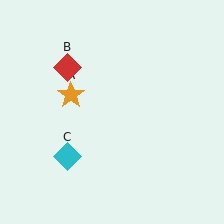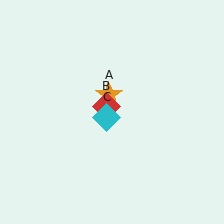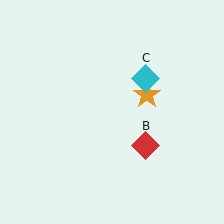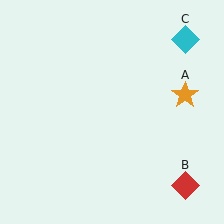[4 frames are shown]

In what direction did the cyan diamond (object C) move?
The cyan diamond (object C) moved up and to the right.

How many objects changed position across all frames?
3 objects changed position: orange star (object A), red diamond (object B), cyan diamond (object C).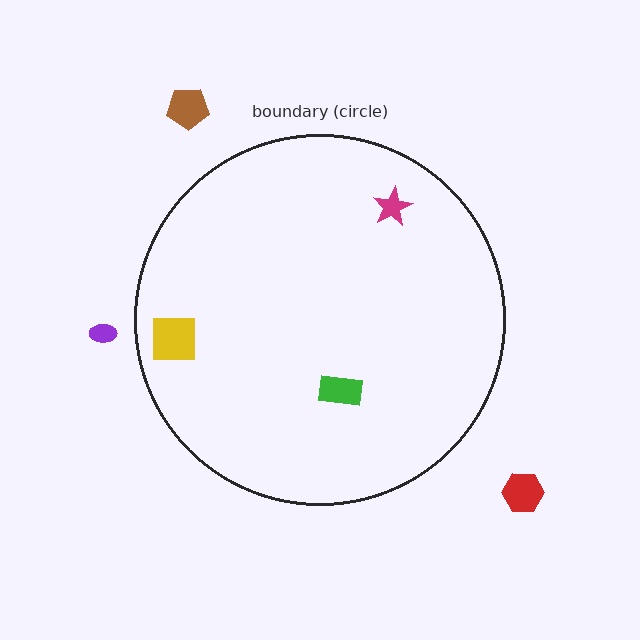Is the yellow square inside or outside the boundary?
Inside.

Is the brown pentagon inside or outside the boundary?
Outside.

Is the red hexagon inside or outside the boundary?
Outside.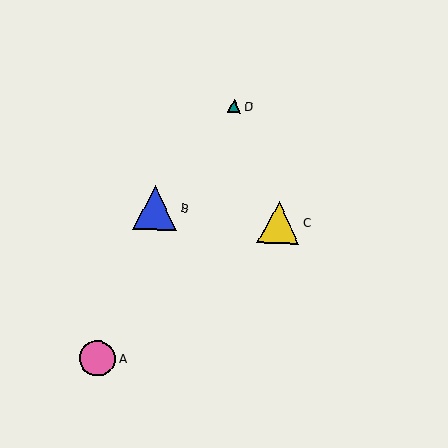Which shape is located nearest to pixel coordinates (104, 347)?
The pink circle (labeled A) at (98, 358) is nearest to that location.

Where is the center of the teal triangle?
The center of the teal triangle is at (234, 106).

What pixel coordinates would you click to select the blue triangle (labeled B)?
Click at (155, 208) to select the blue triangle B.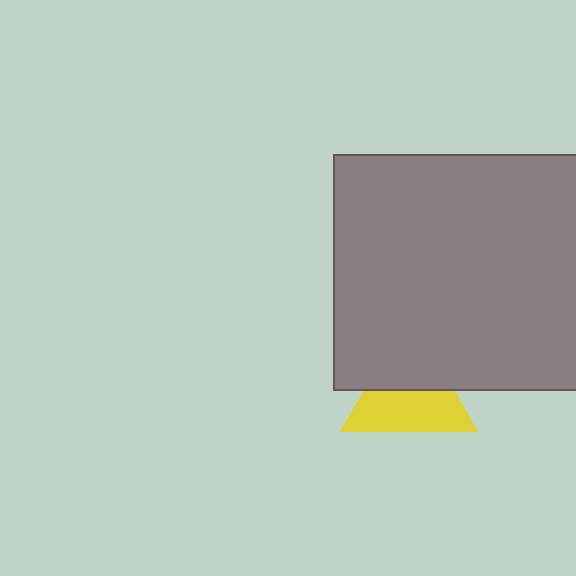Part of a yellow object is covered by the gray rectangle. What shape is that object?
It is a triangle.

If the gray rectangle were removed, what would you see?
You would see the complete yellow triangle.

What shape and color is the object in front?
The object in front is a gray rectangle.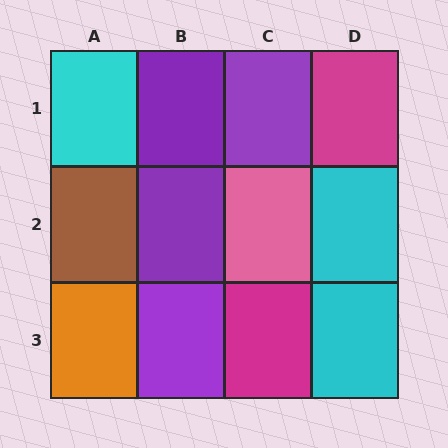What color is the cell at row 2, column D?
Cyan.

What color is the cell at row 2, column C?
Pink.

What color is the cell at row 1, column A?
Cyan.